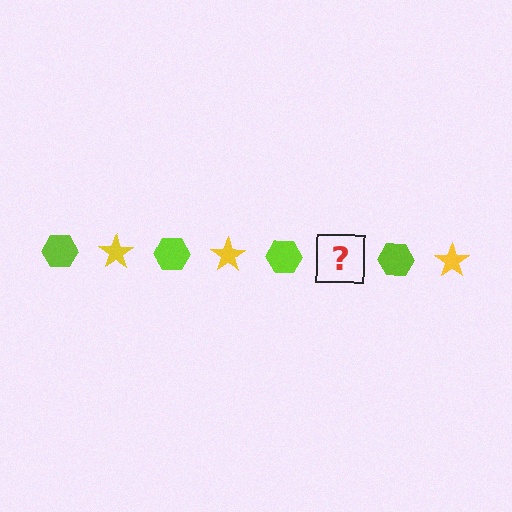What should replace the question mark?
The question mark should be replaced with a yellow star.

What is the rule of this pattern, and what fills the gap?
The rule is that the pattern alternates between lime hexagon and yellow star. The gap should be filled with a yellow star.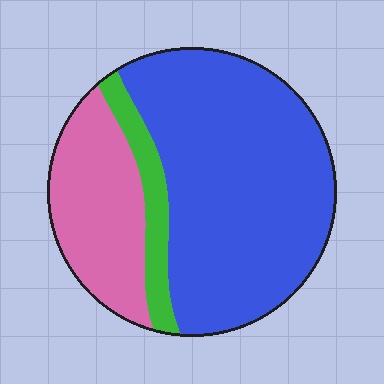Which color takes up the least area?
Green, at roughly 10%.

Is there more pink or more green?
Pink.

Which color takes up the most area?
Blue, at roughly 65%.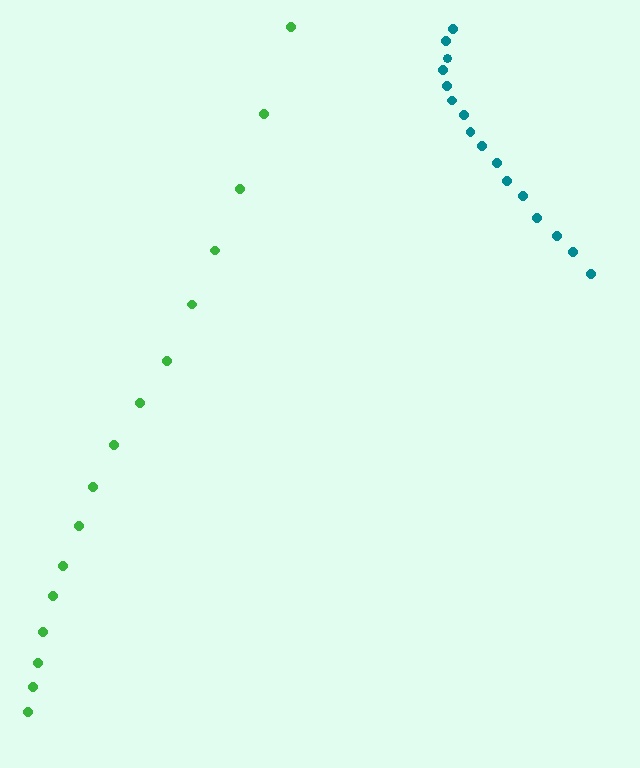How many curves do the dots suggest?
There are 2 distinct paths.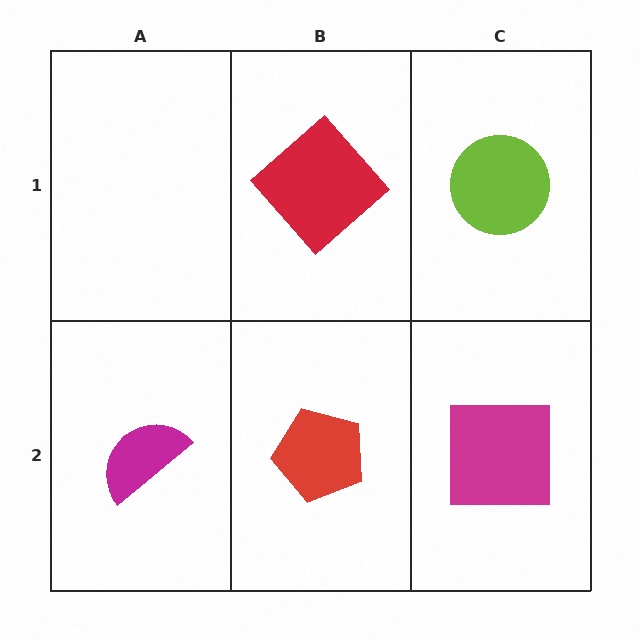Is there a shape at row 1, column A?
No, that cell is empty.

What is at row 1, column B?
A red diamond.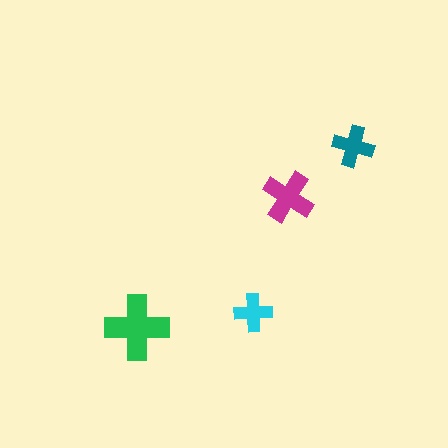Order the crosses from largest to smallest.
the green one, the magenta one, the teal one, the cyan one.